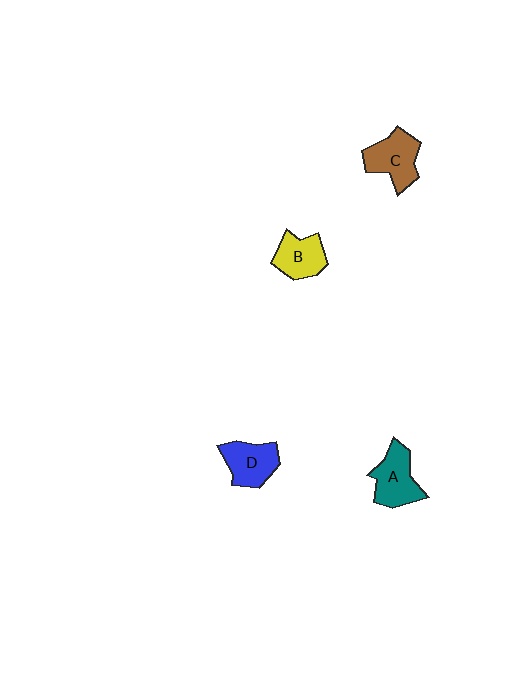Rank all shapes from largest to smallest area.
From largest to smallest: C (brown), A (teal), D (blue), B (yellow).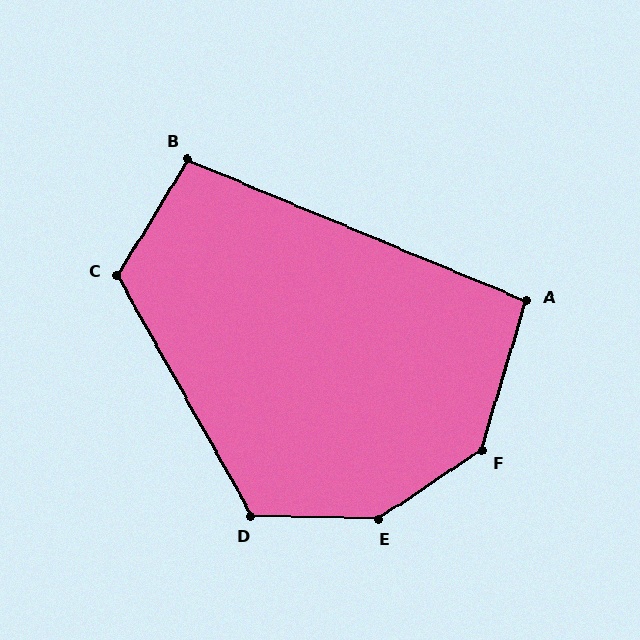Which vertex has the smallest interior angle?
A, at approximately 96 degrees.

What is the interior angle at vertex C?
Approximately 119 degrees (obtuse).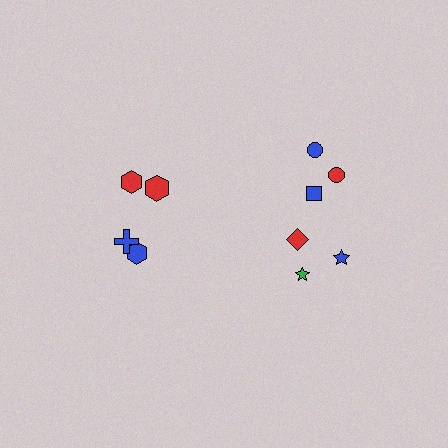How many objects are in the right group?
There are 6 objects.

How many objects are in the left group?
There are 4 objects.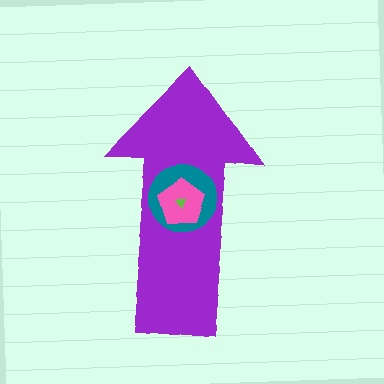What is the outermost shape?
The purple arrow.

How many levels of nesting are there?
4.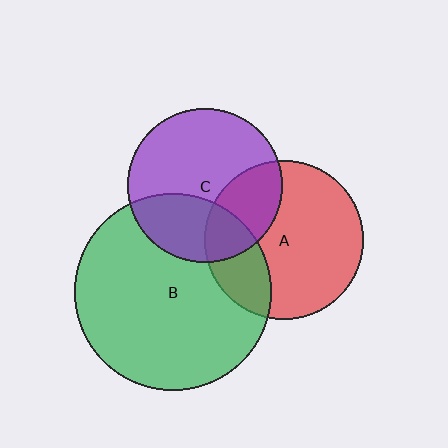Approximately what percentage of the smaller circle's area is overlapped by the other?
Approximately 25%.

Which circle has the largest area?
Circle B (green).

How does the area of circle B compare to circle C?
Approximately 1.6 times.